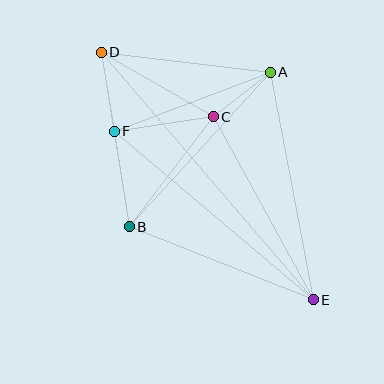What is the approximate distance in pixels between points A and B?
The distance between A and B is approximately 210 pixels.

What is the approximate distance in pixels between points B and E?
The distance between B and E is approximately 198 pixels.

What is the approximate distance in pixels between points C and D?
The distance between C and D is approximately 129 pixels.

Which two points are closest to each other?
Points A and C are closest to each other.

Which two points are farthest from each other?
Points D and E are farthest from each other.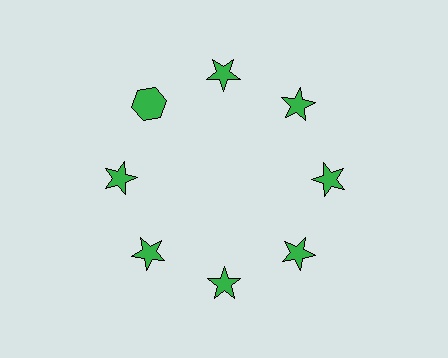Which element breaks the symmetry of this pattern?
The green hexagon at roughly the 10 o'clock position breaks the symmetry. All other shapes are green stars.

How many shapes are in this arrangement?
There are 8 shapes arranged in a ring pattern.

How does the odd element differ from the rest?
It has a different shape: hexagon instead of star.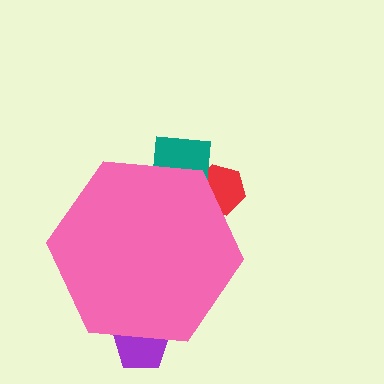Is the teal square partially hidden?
Yes, the teal square is partially hidden behind the pink hexagon.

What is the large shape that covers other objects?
A pink hexagon.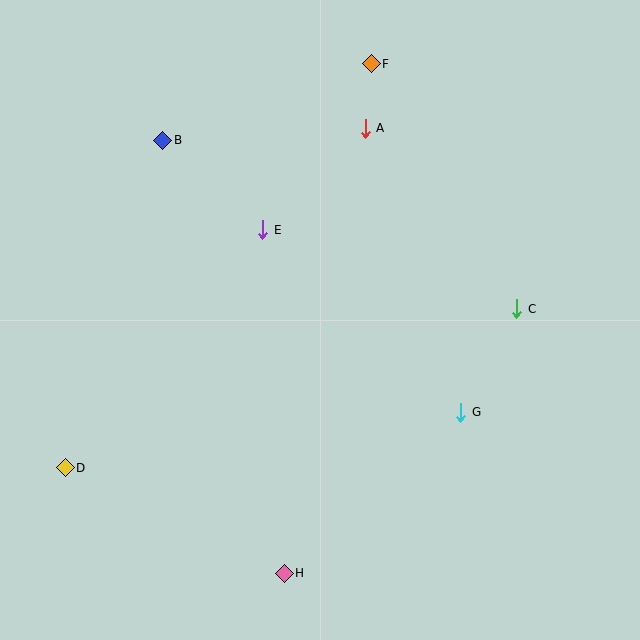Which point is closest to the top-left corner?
Point B is closest to the top-left corner.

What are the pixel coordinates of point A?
Point A is at (365, 128).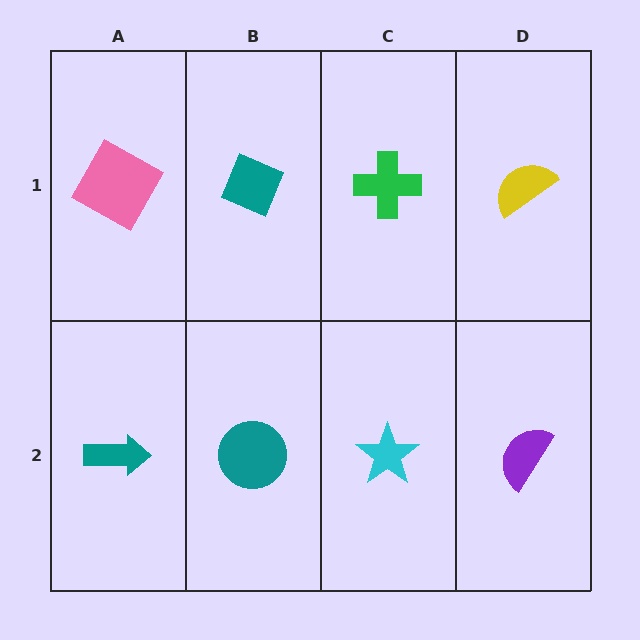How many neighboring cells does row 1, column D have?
2.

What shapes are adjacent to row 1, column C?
A cyan star (row 2, column C), a teal diamond (row 1, column B), a yellow semicircle (row 1, column D).